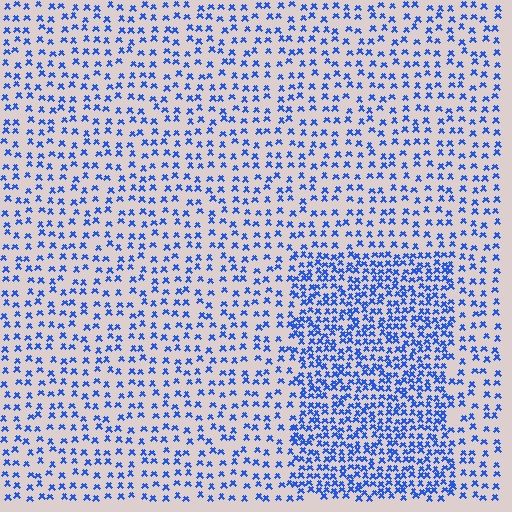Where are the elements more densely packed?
The elements are more densely packed inside the rectangle boundary.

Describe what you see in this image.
The image contains small blue elements arranged at two different densities. A rectangle-shaped region is visible where the elements are more densely packed than the surrounding area.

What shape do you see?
I see a rectangle.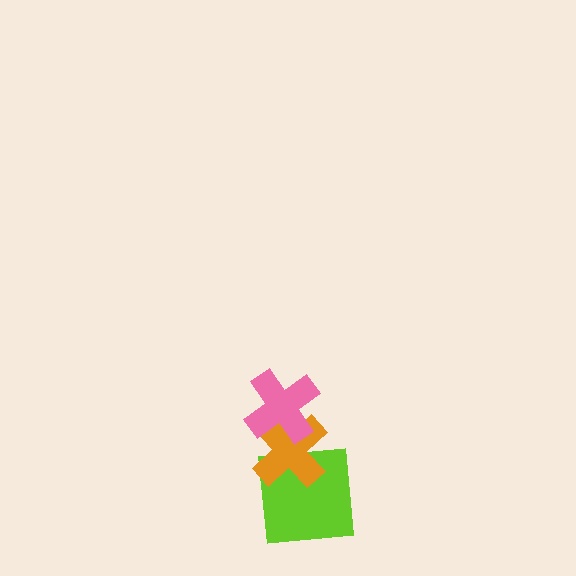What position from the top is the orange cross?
The orange cross is 2nd from the top.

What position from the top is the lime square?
The lime square is 3rd from the top.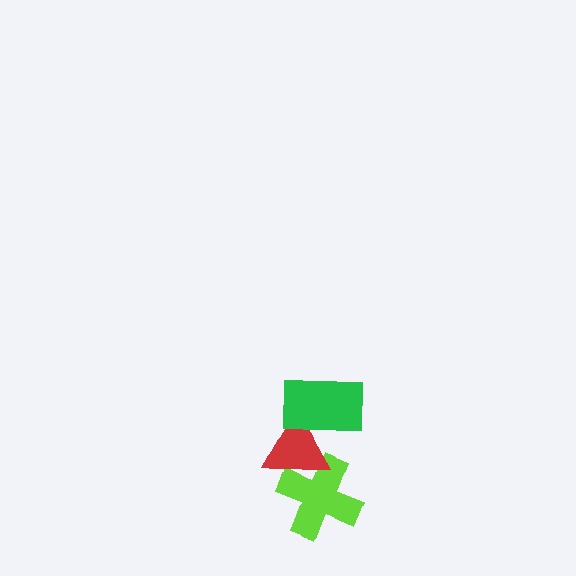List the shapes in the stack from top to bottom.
From top to bottom: the green rectangle, the red triangle, the lime cross.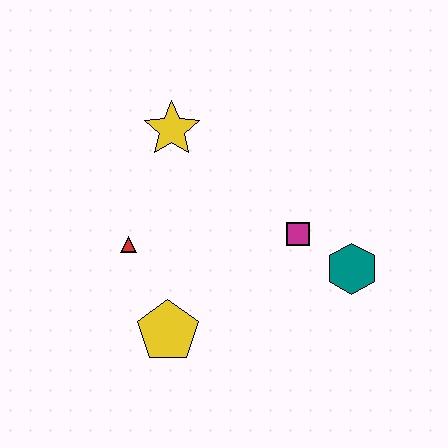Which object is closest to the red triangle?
The yellow pentagon is closest to the red triangle.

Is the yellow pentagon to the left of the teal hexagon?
Yes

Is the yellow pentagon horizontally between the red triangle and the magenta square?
Yes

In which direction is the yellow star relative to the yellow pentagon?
The yellow star is above the yellow pentagon.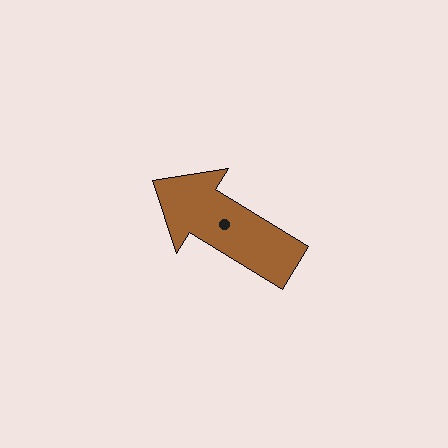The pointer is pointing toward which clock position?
Roughly 10 o'clock.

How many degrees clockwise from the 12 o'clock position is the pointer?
Approximately 302 degrees.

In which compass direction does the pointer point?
Northwest.